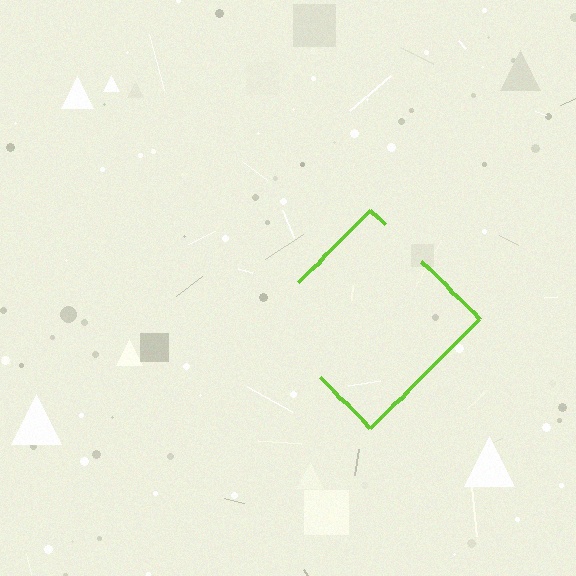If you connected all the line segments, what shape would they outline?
They would outline a diamond.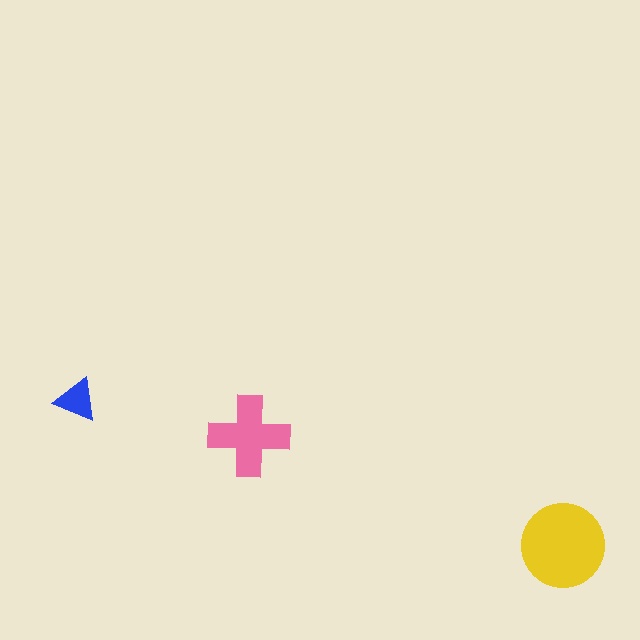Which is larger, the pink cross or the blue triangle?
The pink cross.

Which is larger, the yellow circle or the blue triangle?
The yellow circle.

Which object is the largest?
The yellow circle.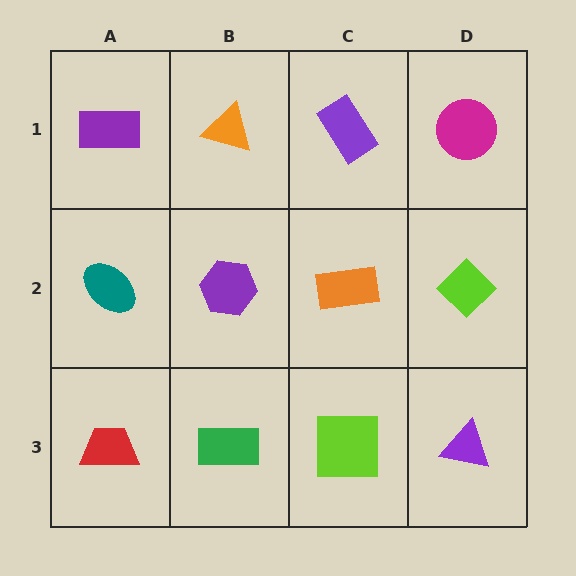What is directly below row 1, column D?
A lime diamond.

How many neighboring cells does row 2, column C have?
4.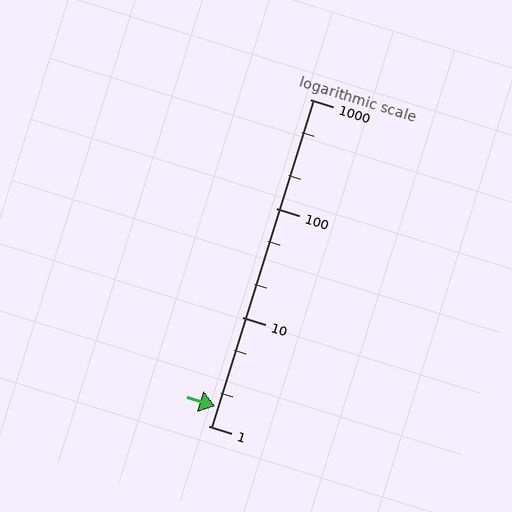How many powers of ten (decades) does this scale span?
The scale spans 3 decades, from 1 to 1000.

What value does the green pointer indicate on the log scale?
The pointer indicates approximately 1.5.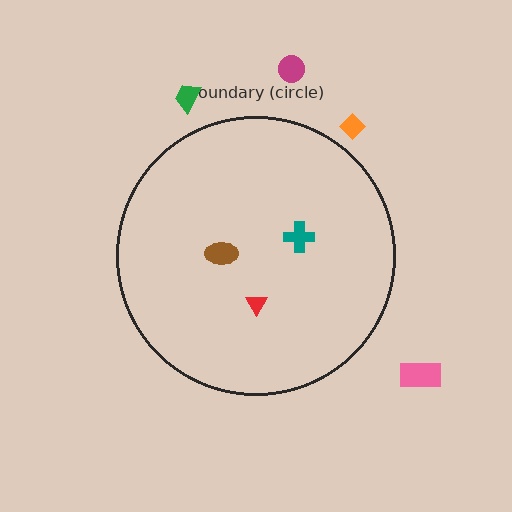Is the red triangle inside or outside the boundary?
Inside.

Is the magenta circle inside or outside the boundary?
Outside.